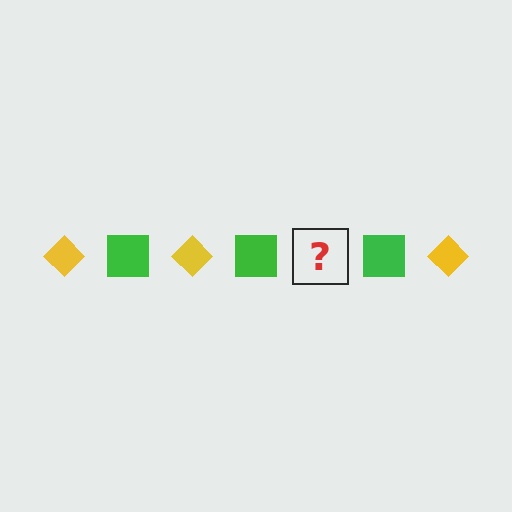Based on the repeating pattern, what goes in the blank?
The blank should be a yellow diamond.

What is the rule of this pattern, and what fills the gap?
The rule is that the pattern alternates between yellow diamond and green square. The gap should be filled with a yellow diamond.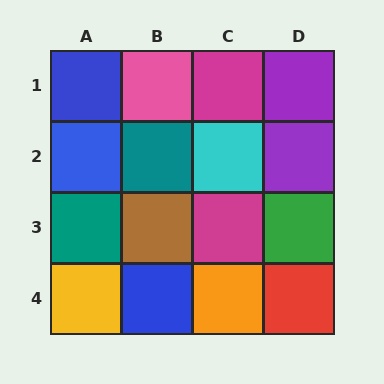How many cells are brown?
1 cell is brown.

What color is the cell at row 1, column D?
Purple.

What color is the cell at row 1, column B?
Pink.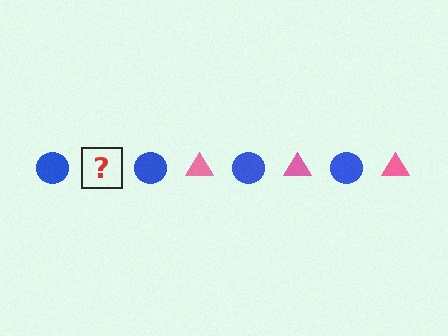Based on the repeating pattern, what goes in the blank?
The blank should be a pink triangle.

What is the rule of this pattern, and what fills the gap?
The rule is that the pattern alternates between blue circle and pink triangle. The gap should be filled with a pink triangle.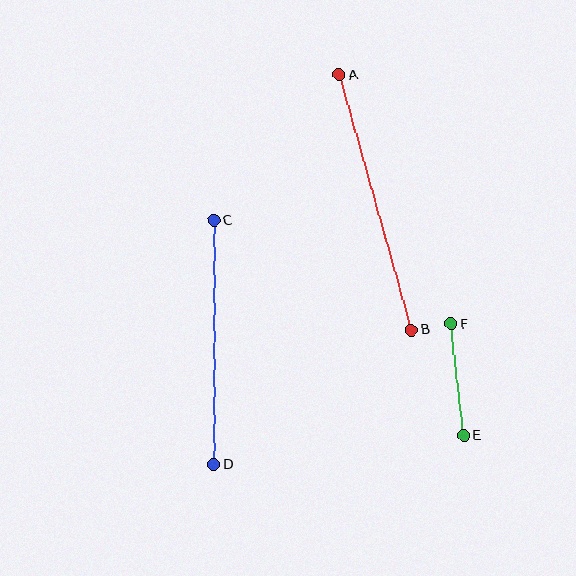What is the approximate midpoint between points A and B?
The midpoint is at approximately (375, 202) pixels.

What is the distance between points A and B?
The distance is approximately 265 pixels.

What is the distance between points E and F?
The distance is approximately 112 pixels.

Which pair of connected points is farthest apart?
Points A and B are farthest apart.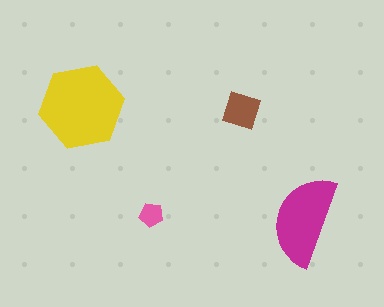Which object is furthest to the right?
The magenta semicircle is rightmost.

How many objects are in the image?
There are 4 objects in the image.